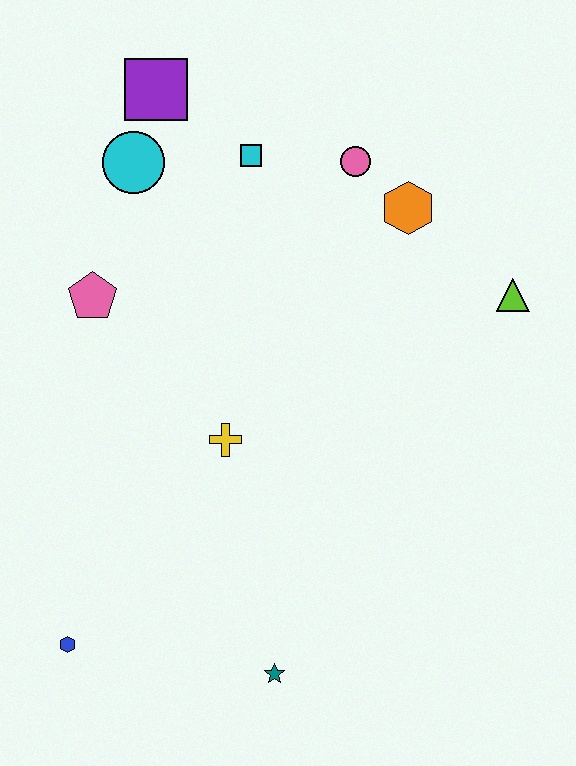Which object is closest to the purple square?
The cyan circle is closest to the purple square.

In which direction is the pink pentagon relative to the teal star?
The pink pentagon is above the teal star.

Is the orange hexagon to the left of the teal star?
No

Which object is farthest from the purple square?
The teal star is farthest from the purple square.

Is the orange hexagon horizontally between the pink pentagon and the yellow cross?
No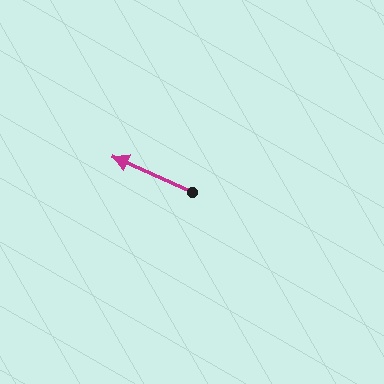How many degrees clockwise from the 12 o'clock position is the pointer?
Approximately 294 degrees.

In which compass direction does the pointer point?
Northwest.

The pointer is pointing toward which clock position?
Roughly 10 o'clock.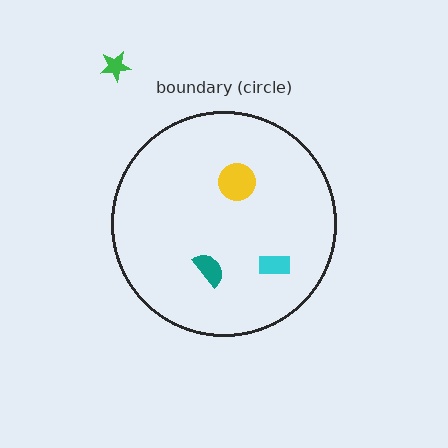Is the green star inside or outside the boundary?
Outside.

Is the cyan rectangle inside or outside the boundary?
Inside.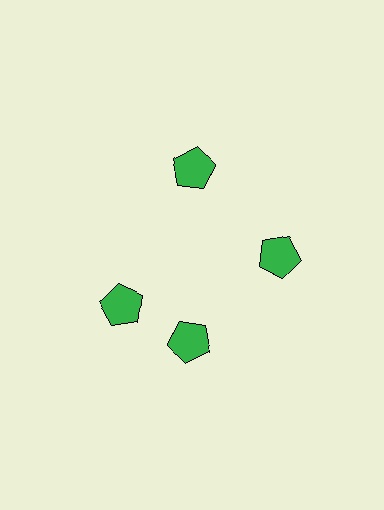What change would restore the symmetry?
The symmetry would be restored by rotating it back into even spacing with its neighbors so that all 4 pentagons sit at equal angles and equal distance from the center.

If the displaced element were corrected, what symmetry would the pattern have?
It would have 4-fold rotational symmetry — the pattern would map onto itself every 90 degrees.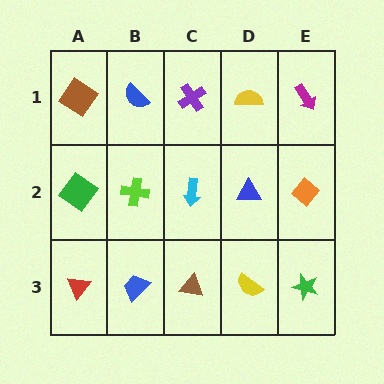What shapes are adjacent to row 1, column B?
A lime cross (row 2, column B), a brown diamond (row 1, column A), a purple cross (row 1, column C).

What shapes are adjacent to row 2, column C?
A purple cross (row 1, column C), a brown triangle (row 3, column C), a lime cross (row 2, column B), a blue triangle (row 2, column D).